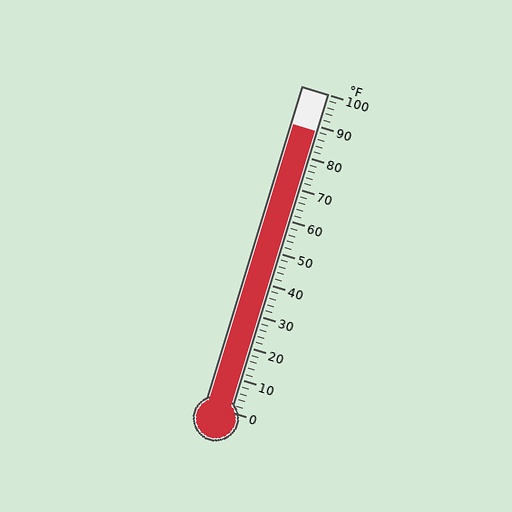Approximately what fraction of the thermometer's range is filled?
The thermometer is filled to approximately 90% of its range.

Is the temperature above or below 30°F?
The temperature is above 30°F.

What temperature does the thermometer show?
The thermometer shows approximately 88°F.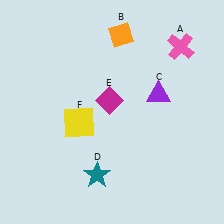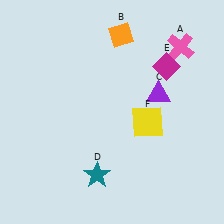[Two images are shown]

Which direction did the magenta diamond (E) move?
The magenta diamond (E) moved right.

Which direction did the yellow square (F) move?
The yellow square (F) moved right.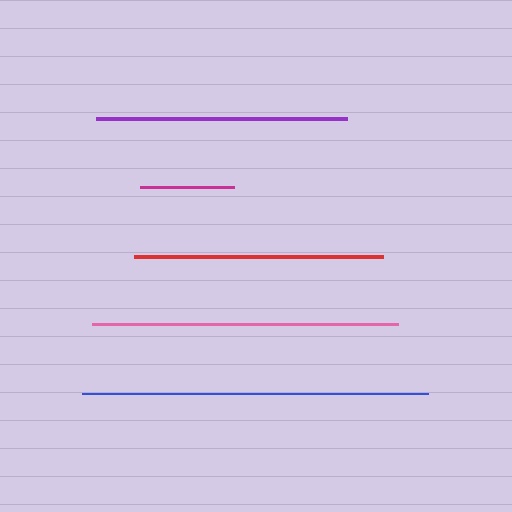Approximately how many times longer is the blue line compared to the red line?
The blue line is approximately 1.4 times the length of the red line.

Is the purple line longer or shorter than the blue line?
The blue line is longer than the purple line.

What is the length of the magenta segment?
The magenta segment is approximately 93 pixels long.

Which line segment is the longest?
The blue line is the longest at approximately 346 pixels.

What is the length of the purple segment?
The purple segment is approximately 250 pixels long.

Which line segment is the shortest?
The magenta line is the shortest at approximately 93 pixels.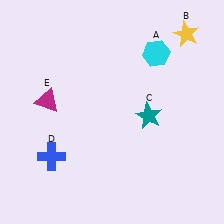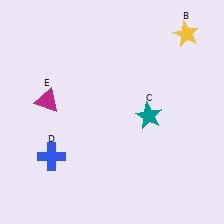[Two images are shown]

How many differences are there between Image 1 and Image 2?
There is 1 difference between the two images.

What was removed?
The cyan hexagon (A) was removed in Image 2.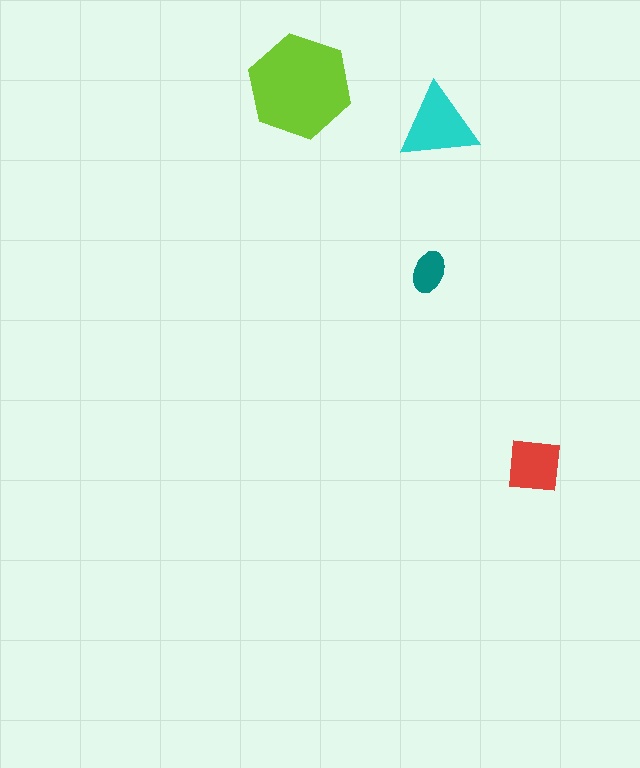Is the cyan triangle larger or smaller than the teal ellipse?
Larger.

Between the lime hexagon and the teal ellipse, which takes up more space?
The lime hexagon.